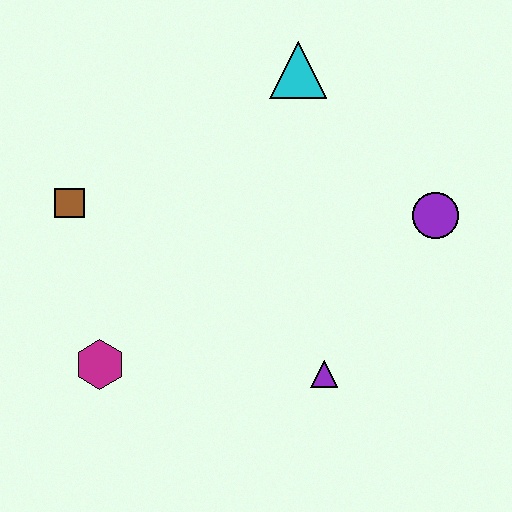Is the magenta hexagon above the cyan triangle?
No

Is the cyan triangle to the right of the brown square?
Yes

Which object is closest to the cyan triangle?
The purple circle is closest to the cyan triangle.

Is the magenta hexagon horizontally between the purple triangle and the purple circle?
No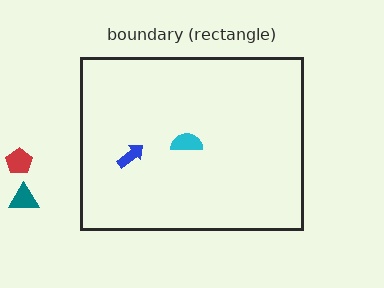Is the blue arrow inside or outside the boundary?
Inside.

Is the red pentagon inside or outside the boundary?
Outside.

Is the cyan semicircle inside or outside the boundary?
Inside.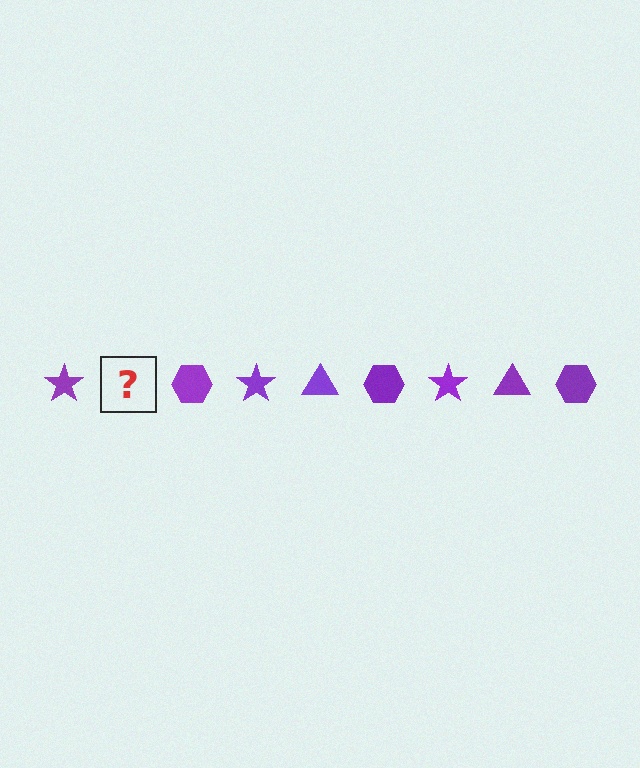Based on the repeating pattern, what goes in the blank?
The blank should be a purple triangle.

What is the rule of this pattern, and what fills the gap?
The rule is that the pattern cycles through star, triangle, hexagon shapes in purple. The gap should be filled with a purple triangle.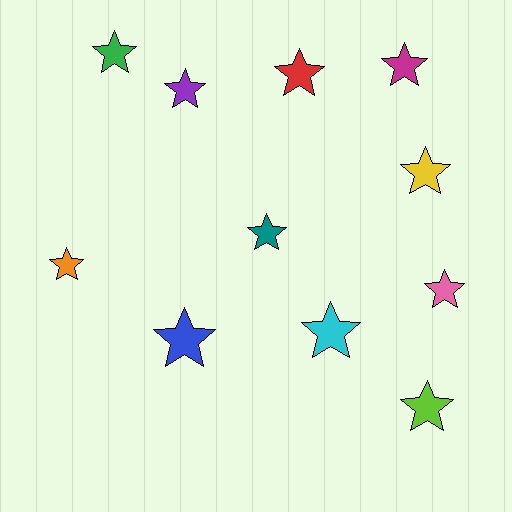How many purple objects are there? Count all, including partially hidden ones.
There is 1 purple object.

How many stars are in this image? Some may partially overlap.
There are 11 stars.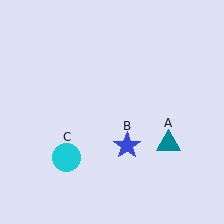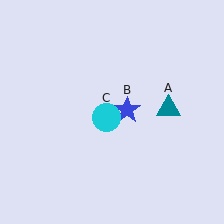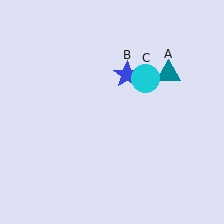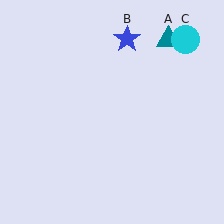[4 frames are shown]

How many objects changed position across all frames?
3 objects changed position: teal triangle (object A), blue star (object B), cyan circle (object C).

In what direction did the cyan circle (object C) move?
The cyan circle (object C) moved up and to the right.